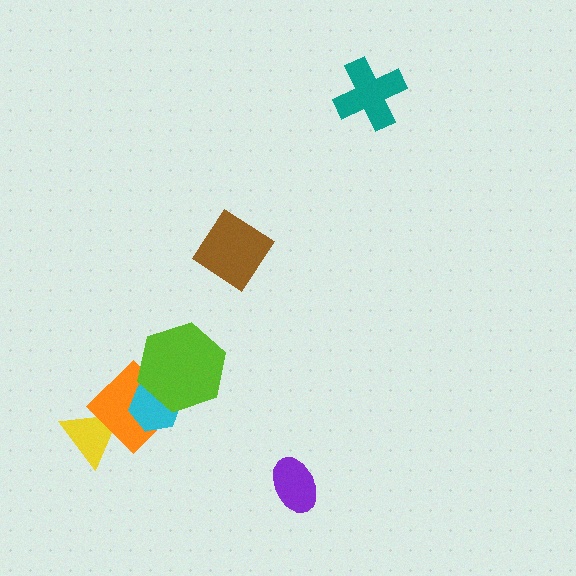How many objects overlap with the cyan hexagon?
2 objects overlap with the cyan hexagon.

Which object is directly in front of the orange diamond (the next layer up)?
The cyan hexagon is directly in front of the orange diamond.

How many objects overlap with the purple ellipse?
0 objects overlap with the purple ellipse.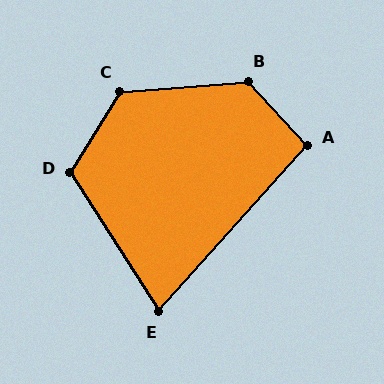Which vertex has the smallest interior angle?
E, at approximately 75 degrees.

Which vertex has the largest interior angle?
B, at approximately 128 degrees.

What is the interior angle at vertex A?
Approximately 96 degrees (obtuse).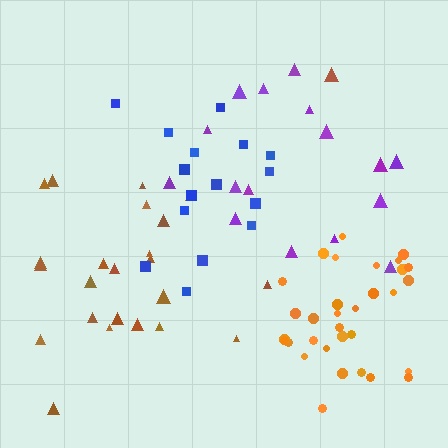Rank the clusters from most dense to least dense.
blue, orange, brown, purple.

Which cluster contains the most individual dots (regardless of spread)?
Orange (32).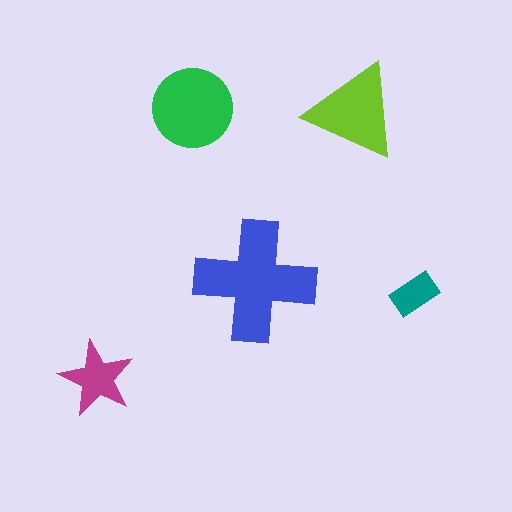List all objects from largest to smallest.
The blue cross, the green circle, the lime triangle, the magenta star, the teal rectangle.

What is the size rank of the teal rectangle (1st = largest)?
5th.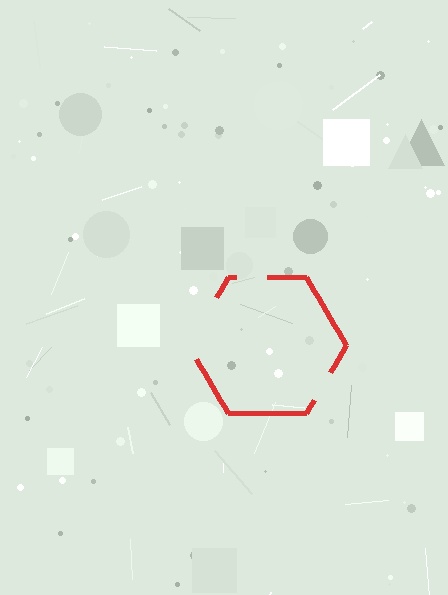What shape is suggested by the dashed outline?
The dashed outline suggests a hexagon.